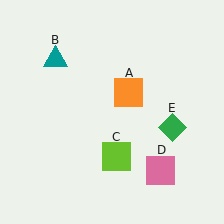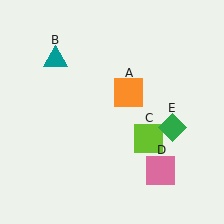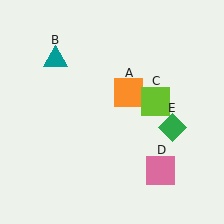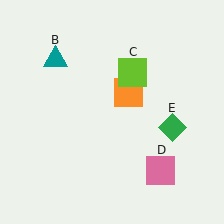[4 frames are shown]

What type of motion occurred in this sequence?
The lime square (object C) rotated counterclockwise around the center of the scene.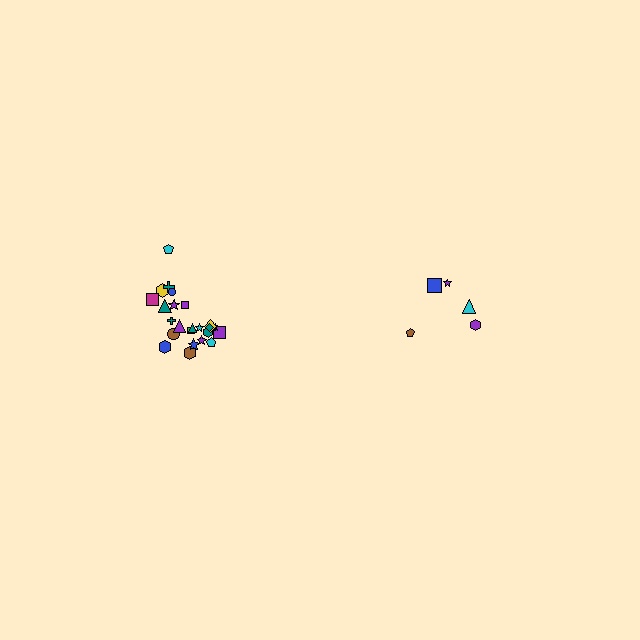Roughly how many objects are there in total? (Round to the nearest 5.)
Roughly 30 objects in total.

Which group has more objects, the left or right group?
The left group.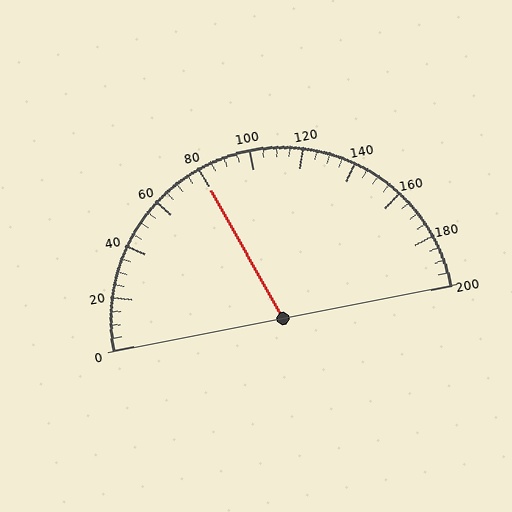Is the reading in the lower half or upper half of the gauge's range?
The reading is in the lower half of the range (0 to 200).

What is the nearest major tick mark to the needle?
The nearest major tick mark is 80.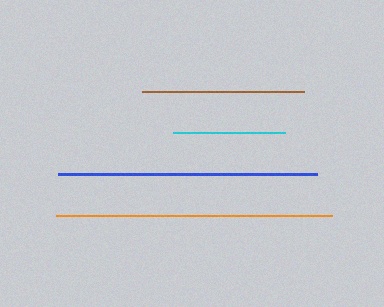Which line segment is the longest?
The orange line is the longest at approximately 276 pixels.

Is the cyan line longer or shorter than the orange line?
The orange line is longer than the cyan line.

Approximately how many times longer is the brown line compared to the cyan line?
The brown line is approximately 1.4 times the length of the cyan line.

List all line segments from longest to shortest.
From longest to shortest: orange, blue, brown, cyan.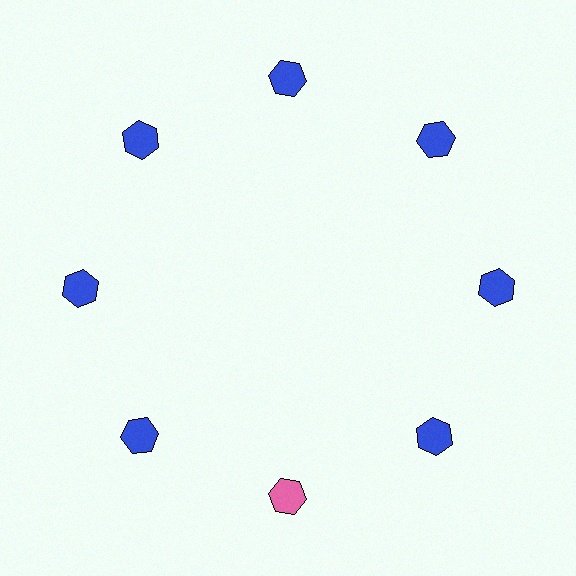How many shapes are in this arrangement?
There are 8 shapes arranged in a ring pattern.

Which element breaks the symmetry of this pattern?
The pink hexagon at roughly the 6 o'clock position breaks the symmetry. All other shapes are blue hexagons.